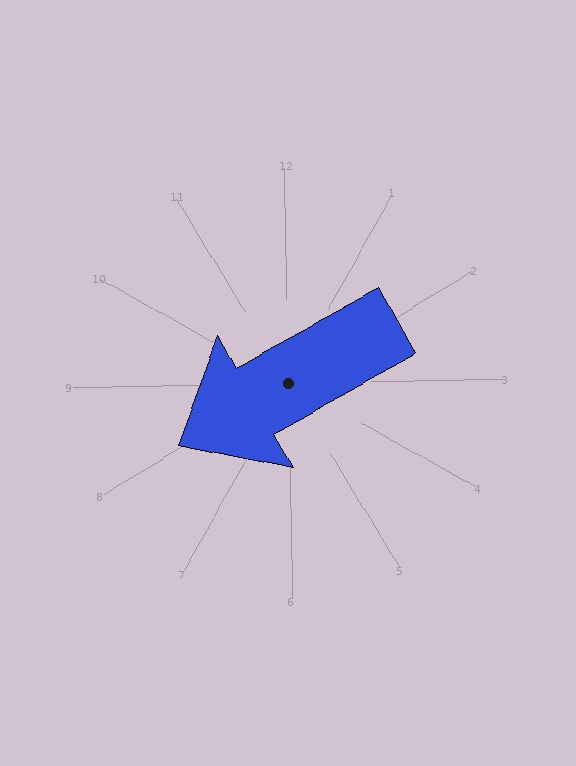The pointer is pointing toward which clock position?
Roughly 8 o'clock.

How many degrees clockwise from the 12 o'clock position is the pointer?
Approximately 241 degrees.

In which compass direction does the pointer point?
Southwest.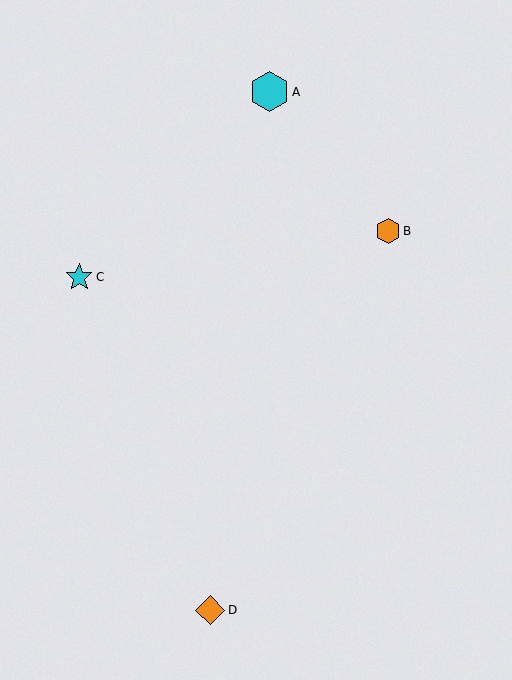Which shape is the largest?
The cyan hexagon (labeled A) is the largest.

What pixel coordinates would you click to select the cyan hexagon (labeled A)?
Click at (269, 92) to select the cyan hexagon A.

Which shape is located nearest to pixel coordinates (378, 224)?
The orange hexagon (labeled B) at (388, 231) is nearest to that location.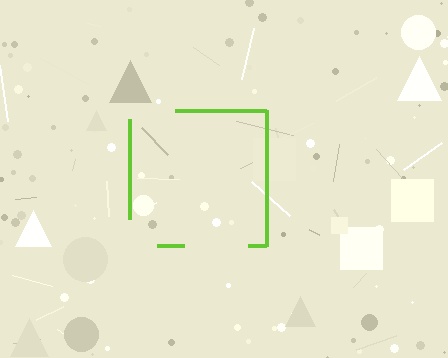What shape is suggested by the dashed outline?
The dashed outline suggests a square.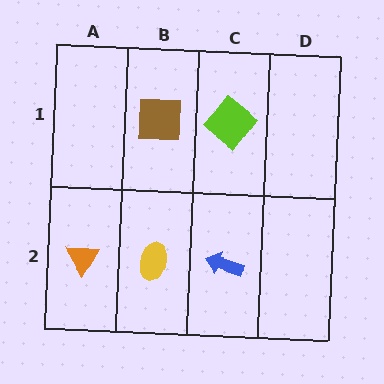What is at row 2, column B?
A yellow ellipse.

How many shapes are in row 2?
3 shapes.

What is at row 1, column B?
A brown square.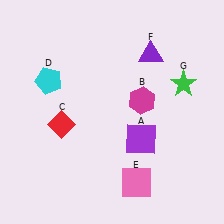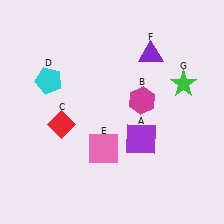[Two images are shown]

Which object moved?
The pink square (E) moved up.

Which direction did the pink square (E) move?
The pink square (E) moved up.